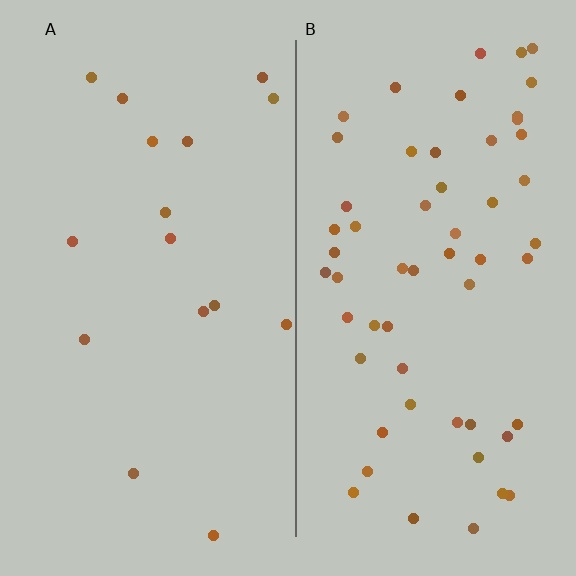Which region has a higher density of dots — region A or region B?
B (the right).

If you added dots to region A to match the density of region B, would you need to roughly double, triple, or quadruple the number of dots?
Approximately quadruple.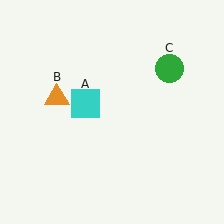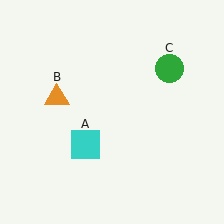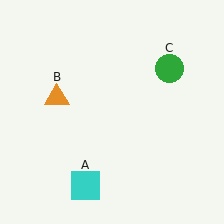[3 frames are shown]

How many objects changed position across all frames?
1 object changed position: cyan square (object A).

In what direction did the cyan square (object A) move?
The cyan square (object A) moved down.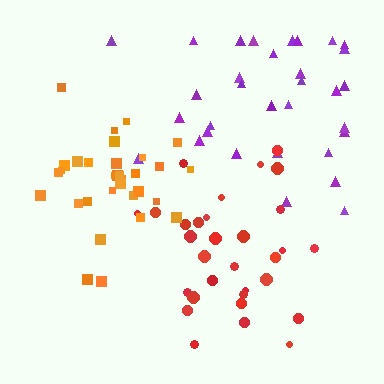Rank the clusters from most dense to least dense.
orange, red, purple.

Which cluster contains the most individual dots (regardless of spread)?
Purple (32).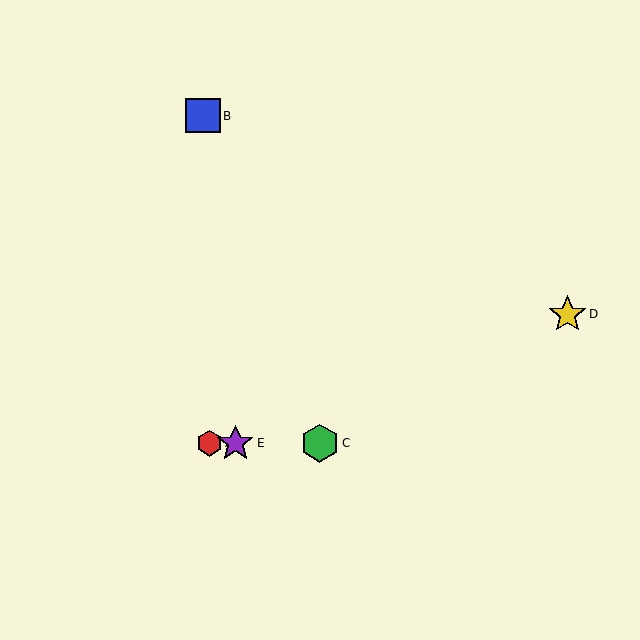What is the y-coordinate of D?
Object D is at y≈314.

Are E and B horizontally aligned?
No, E is at y≈443 and B is at y≈116.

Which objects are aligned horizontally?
Objects A, C, E are aligned horizontally.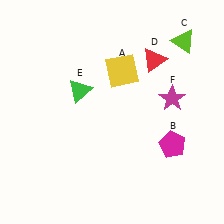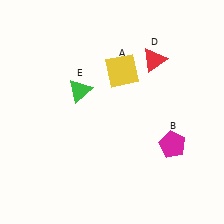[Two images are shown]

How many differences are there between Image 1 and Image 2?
There are 2 differences between the two images.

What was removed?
The lime triangle (C), the magenta star (F) were removed in Image 2.